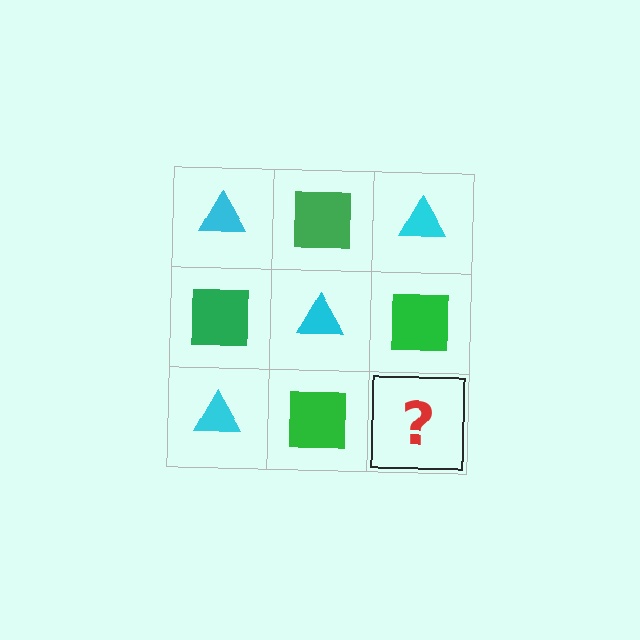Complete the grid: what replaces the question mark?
The question mark should be replaced with a cyan triangle.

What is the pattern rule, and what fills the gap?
The rule is that it alternates cyan triangle and green square in a checkerboard pattern. The gap should be filled with a cyan triangle.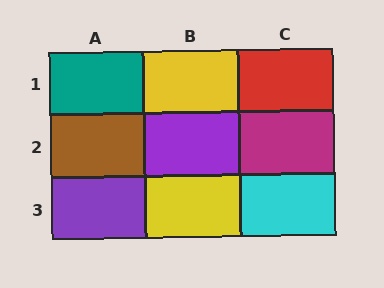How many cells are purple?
2 cells are purple.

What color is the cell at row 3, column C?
Cyan.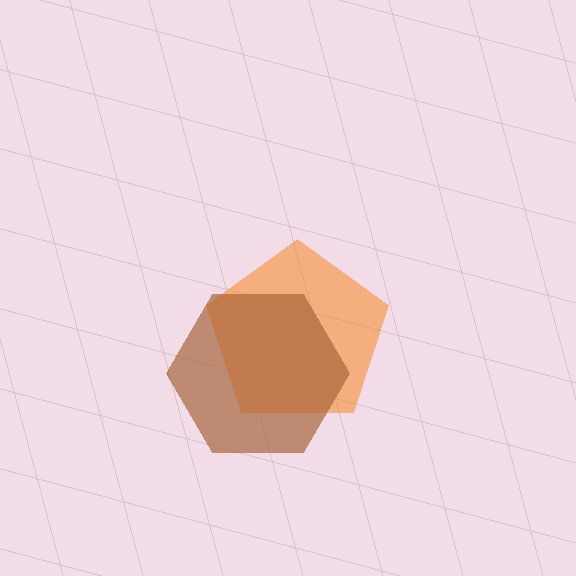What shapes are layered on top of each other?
The layered shapes are: an orange pentagon, a brown hexagon.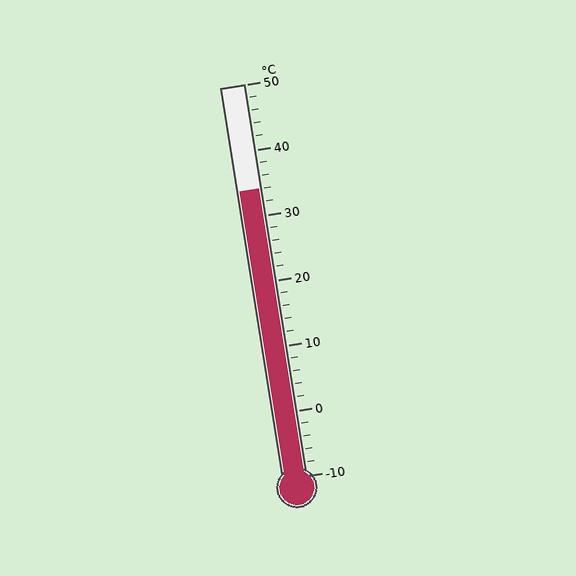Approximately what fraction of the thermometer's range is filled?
The thermometer is filled to approximately 75% of its range.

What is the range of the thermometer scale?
The thermometer scale ranges from -10°C to 50°C.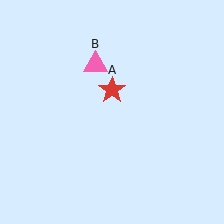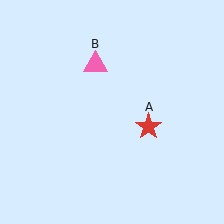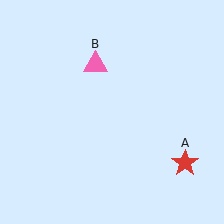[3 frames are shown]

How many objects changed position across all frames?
1 object changed position: red star (object A).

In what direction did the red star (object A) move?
The red star (object A) moved down and to the right.